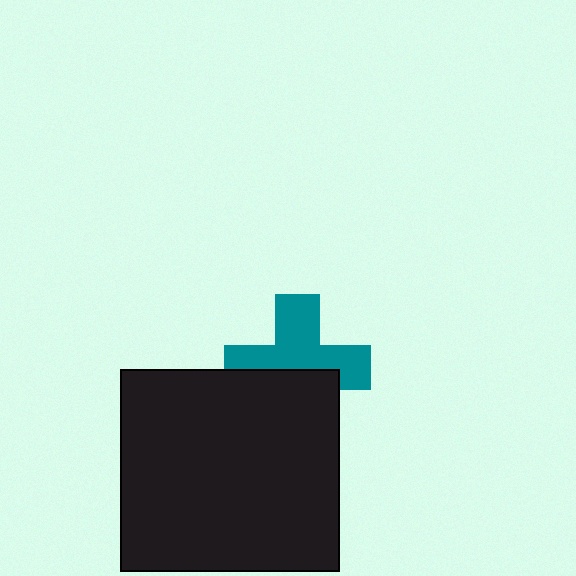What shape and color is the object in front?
The object in front is a black rectangle.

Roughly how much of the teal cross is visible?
About half of it is visible (roughly 58%).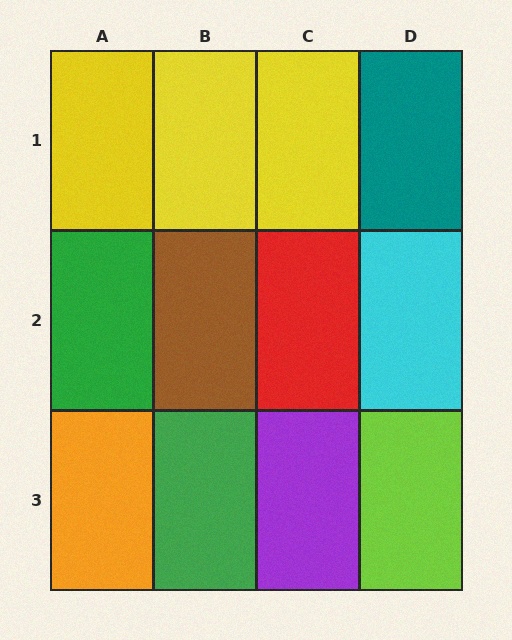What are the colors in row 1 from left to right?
Yellow, yellow, yellow, teal.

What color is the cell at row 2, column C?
Red.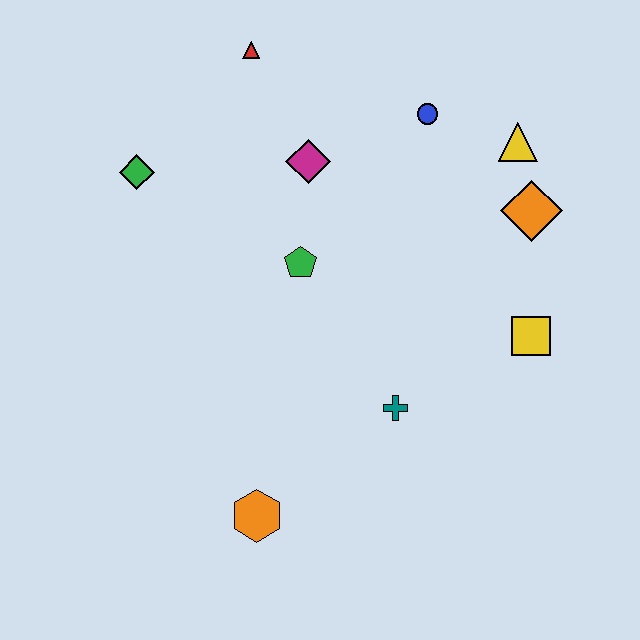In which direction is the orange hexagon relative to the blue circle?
The orange hexagon is below the blue circle.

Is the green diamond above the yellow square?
Yes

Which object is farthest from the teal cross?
The red triangle is farthest from the teal cross.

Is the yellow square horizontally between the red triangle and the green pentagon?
No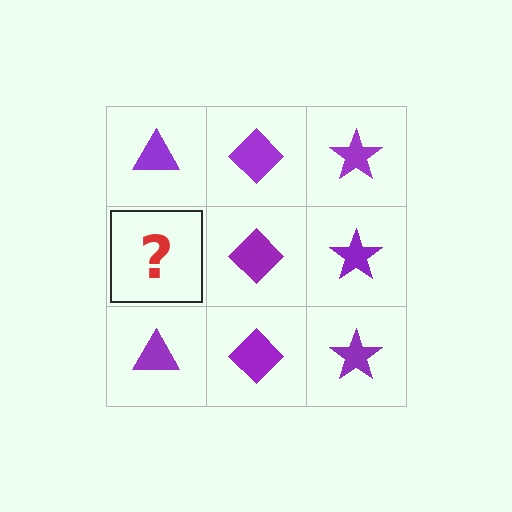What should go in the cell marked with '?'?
The missing cell should contain a purple triangle.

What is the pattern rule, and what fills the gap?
The rule is that each column has a consistent shape. The gap should be filled with a purple triangle.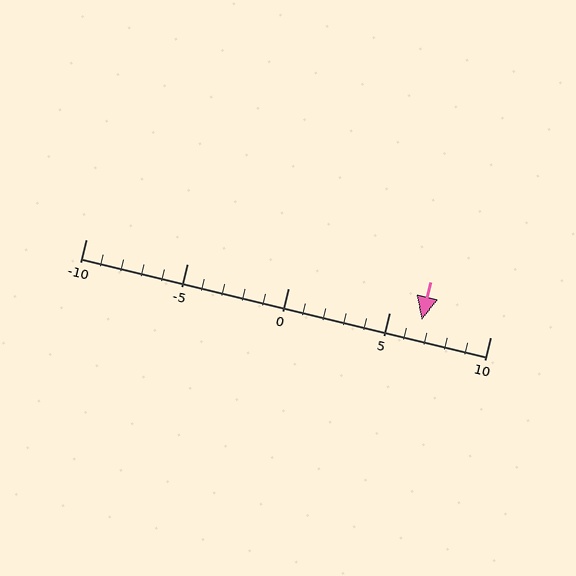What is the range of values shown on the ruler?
The ruler shows values from -10 to 10.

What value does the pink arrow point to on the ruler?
The pink arrow points to approximately 7.